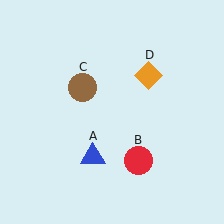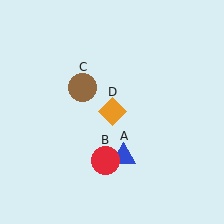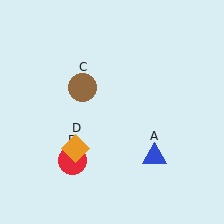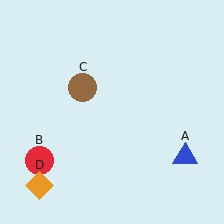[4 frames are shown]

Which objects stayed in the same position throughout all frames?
Brown circle (object C) remained stationary.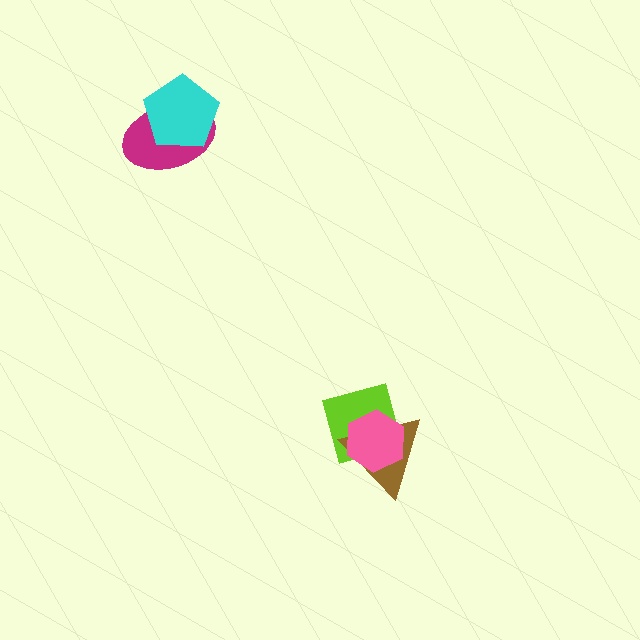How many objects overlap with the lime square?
2 objects overlap with the lime square.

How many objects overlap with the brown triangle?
2 objects overlap with the brown triangle.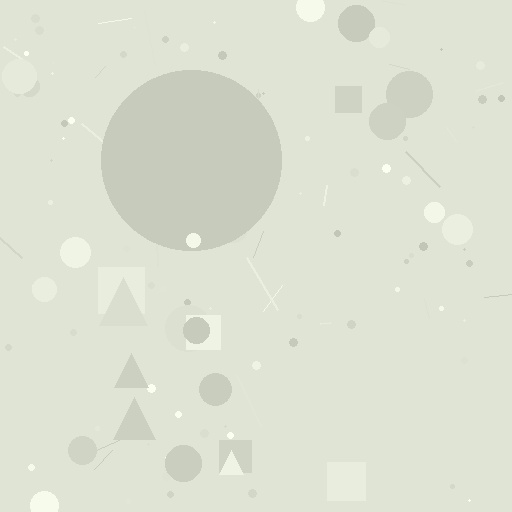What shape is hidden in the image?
A circle is hidden in the image.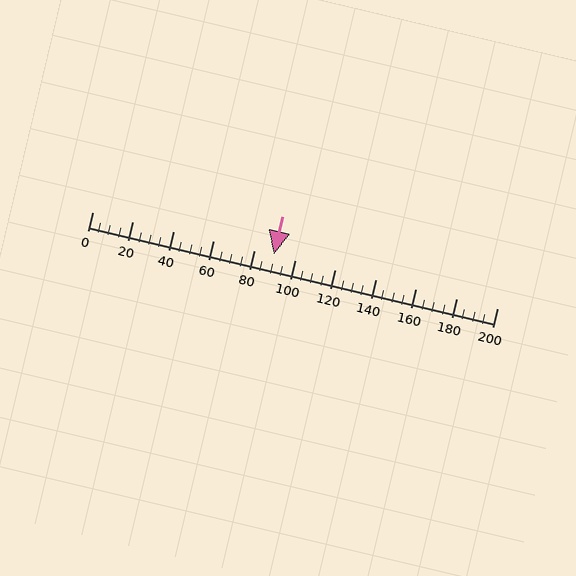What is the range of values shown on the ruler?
The ruler shows values from 0 to 200.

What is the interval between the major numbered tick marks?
The major tick marks are spaced 20 units apart.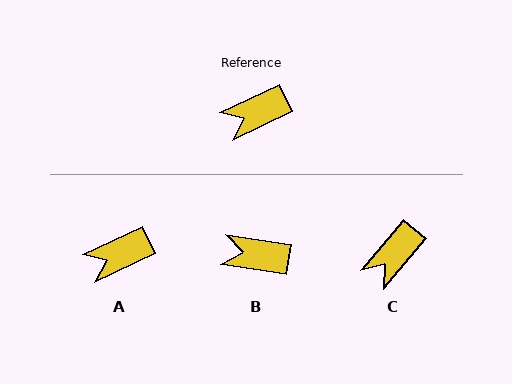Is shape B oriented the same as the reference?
No, it is off by about 33 degrees.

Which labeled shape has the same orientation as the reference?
A.